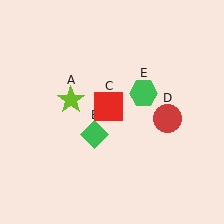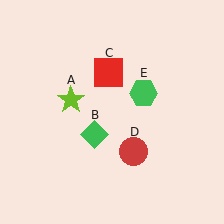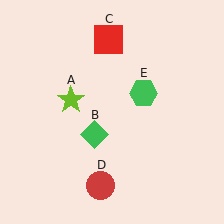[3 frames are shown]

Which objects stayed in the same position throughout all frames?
Lime star (object A) and green diamond (object B) and green hexagon (object E) remained stationary.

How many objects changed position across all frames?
2 objects changed position: red square (object C), red circle (object D).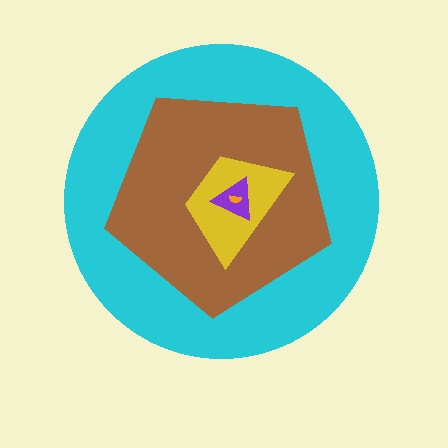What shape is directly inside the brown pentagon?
The yellow trapezoid.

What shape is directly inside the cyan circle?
The brown pentagon.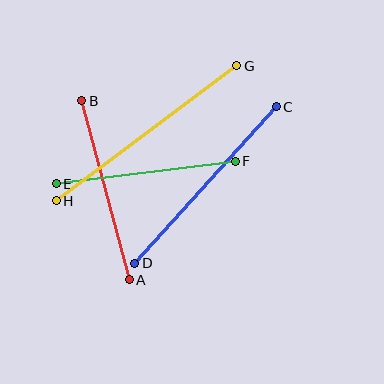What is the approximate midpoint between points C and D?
The midpoint is at approximately (205, 185) pixels.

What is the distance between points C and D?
The distance is approximately 211 pixels.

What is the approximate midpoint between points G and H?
The midpoint is at approximately (146, 133) pixels.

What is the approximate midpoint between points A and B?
The midpoint is at approximately (106, 190) pixels.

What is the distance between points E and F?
The distance is approximately 180 pixels.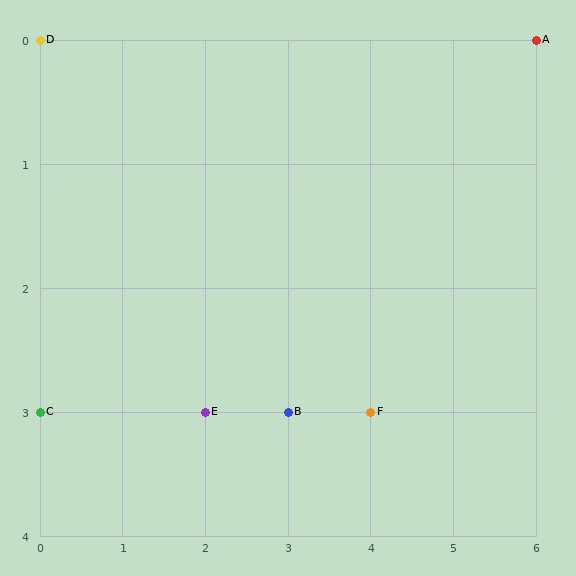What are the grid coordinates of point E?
Point E is at grid coordinates (2, 3).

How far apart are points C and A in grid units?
Points C and A are 6 columns and 3 rows apart (about 6.7 grid units diagonally).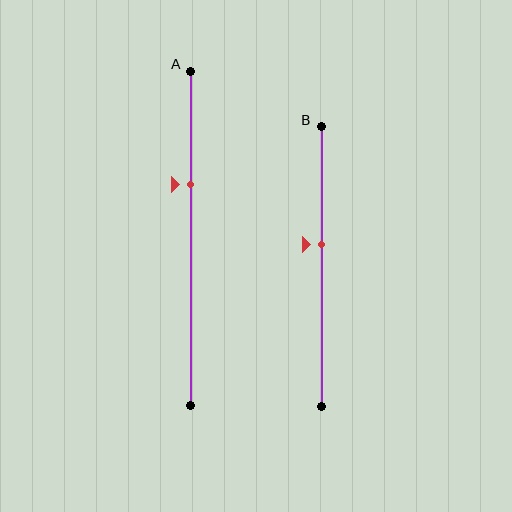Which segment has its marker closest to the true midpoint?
Segment B has its marker closest to the true midpoint.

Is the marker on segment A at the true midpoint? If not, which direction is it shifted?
No, the marker on segment A is shifted upward by about 16% of the segment length.